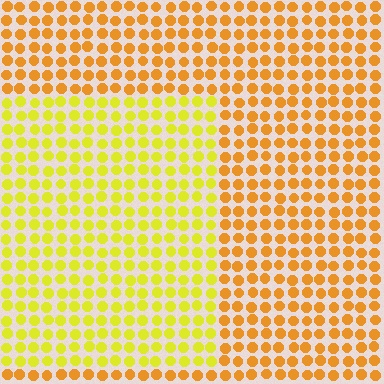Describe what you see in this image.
The image is filled with small orange elements in a uniform arrangement. A rectangle-shaped region is visible where the elements are tinted to a slightly different hue, forming a subtle color boundary.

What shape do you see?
I see a rectangle.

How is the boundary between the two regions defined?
The boundary is defined purely by a slight shift in hue (about 31 degrees). Spacing, size, and orientation are identical on both sides.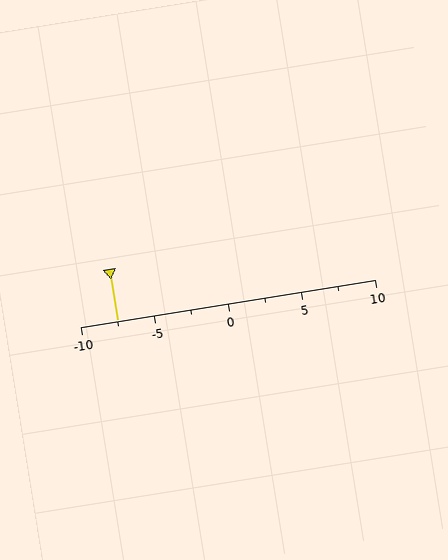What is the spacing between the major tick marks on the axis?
The major ticks are spaced 5 apart.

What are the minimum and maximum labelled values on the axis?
The axis runs from -10 to 10.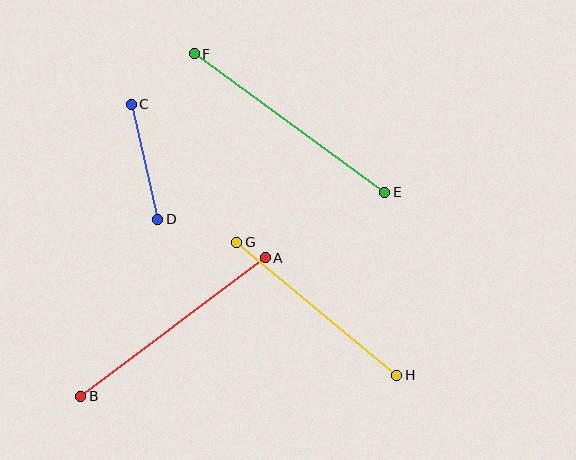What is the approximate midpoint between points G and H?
The midpoint is at approximately (317, 309) pixels.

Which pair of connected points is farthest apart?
Points E and F are farthest apart.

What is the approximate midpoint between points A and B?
The midpoint is at approximately (173, 327) pixels.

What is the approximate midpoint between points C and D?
The midpoint is at approximately (145, 162) pixels.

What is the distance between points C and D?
The distance is approximately 118 pixels.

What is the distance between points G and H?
The distance is approximately 208 pixels.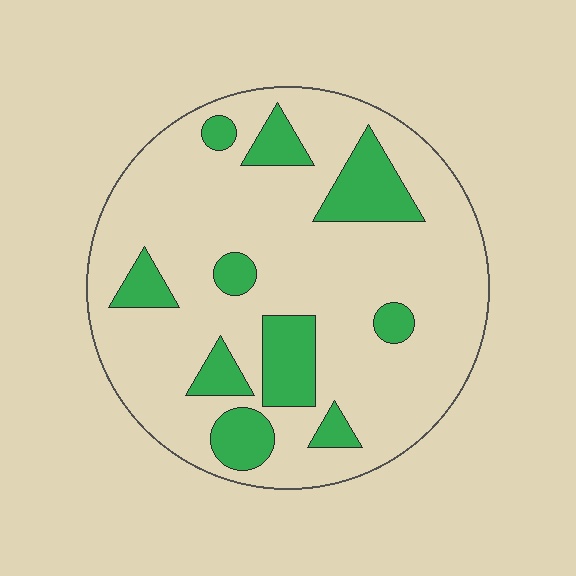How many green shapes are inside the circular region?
10.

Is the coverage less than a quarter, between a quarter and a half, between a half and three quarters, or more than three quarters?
Less than a quarter.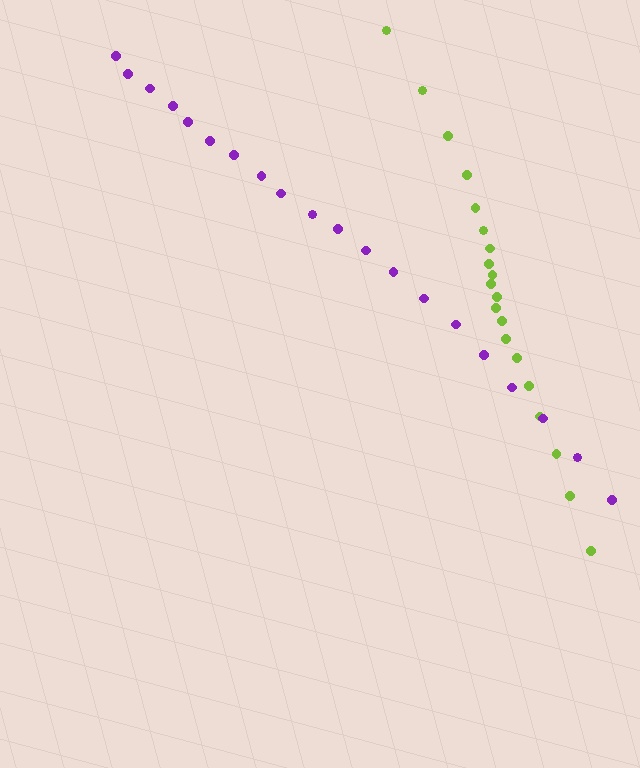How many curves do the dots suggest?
There are 2 distinct paths.